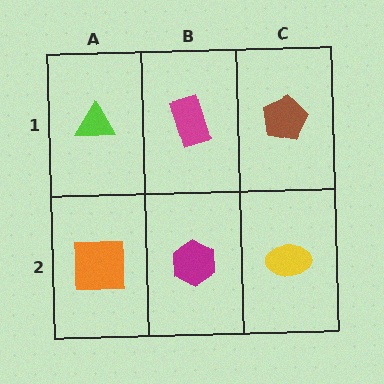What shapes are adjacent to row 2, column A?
A lime triangle (row 1, column A), a magenta hexagon (row 2, column B).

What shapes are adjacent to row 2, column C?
A brown pentagon (row 1, column C), a magenta hexagon (row 2, column B).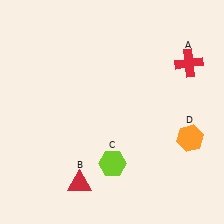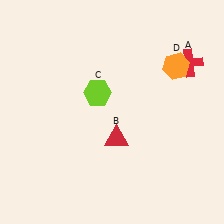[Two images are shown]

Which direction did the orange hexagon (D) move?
The orange hexagon (D) moved up.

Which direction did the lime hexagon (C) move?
The lime hexagon (C) moved up.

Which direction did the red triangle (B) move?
The red triangle (B) moved up.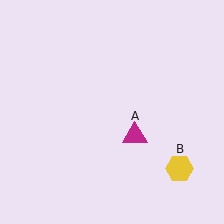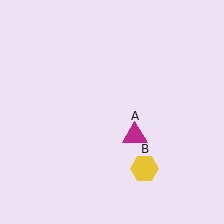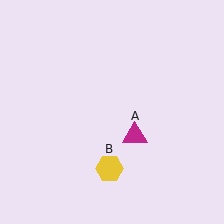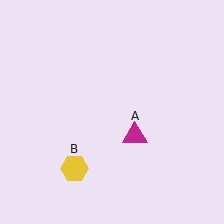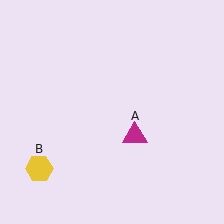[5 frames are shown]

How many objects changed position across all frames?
1 object changed position: yellow hexagon (object B).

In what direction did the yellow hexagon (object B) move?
The yellow hexagon (object B) moved left.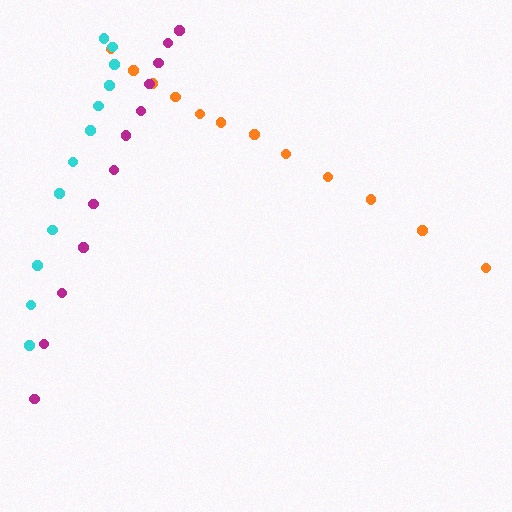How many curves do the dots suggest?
There are 3 distinct paths.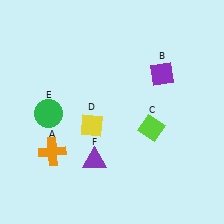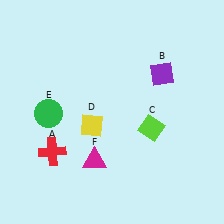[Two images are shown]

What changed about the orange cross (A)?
In Image 1, A is orange. In Image 2, it changed to red.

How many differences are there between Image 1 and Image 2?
There are 2 differences between the two images.